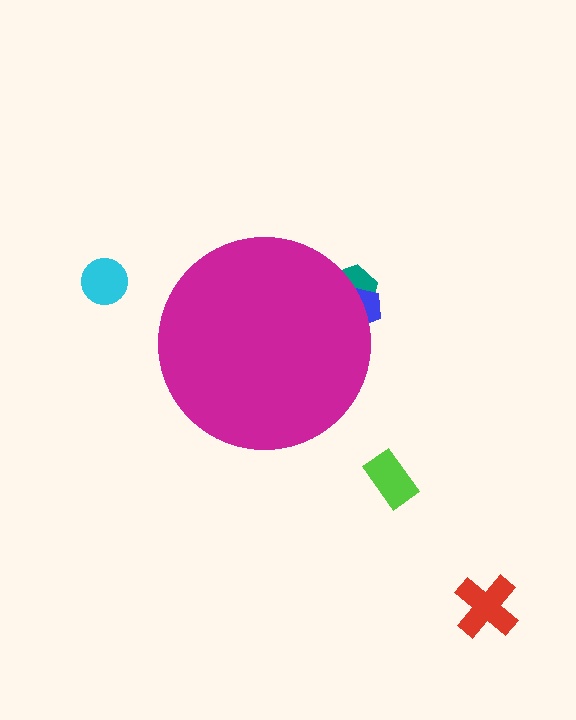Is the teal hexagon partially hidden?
Yes, the teal hexagon is partially hidden behind the magenta circle.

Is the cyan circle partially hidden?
No, the cyan circle is fully visible.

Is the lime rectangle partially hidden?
No, the lime rectangle is fully visible.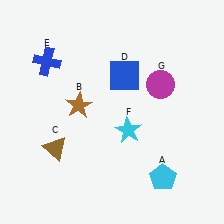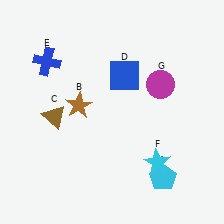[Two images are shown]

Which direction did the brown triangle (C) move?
The brown triangle (C) moved up.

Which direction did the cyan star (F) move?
The cyan star (F) moved down.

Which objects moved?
The objects that moved are: the brown triangle (C), the cyan star (F).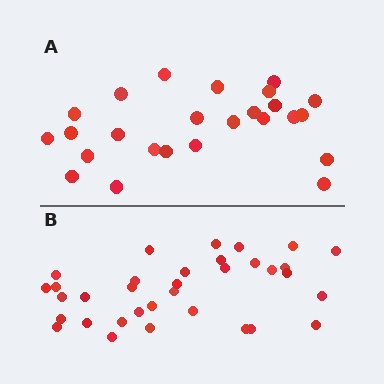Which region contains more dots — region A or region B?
Region B (the bottom region) has more dots.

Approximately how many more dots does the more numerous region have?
Region B has roughly 8 or so more dots than region A.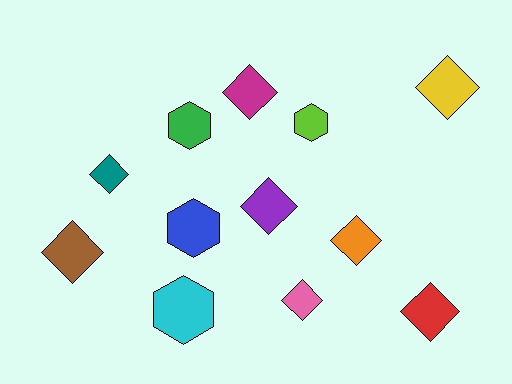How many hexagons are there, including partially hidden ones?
There are 4 hexagons.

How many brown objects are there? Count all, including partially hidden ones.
There is 1 brown object.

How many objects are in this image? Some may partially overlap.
There are 12 objects.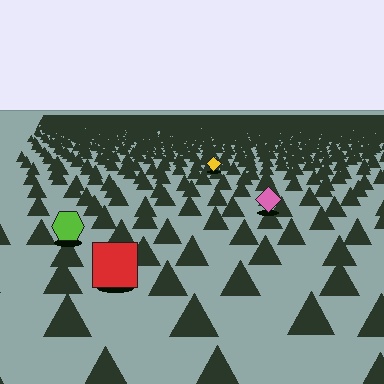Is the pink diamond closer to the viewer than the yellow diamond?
Yes. The pink diamond is closer — you can tell from the texture gradient: the ground texture is coarser near it.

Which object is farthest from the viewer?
The yellow diamond is farthest from the viewer. It appears smaller and the ground texture around it is denser.